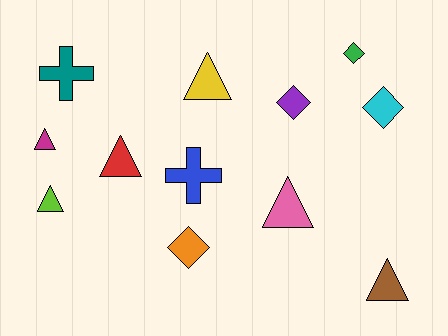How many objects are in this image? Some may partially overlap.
There are 12 objects.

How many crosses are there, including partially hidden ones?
There are 2 crosses.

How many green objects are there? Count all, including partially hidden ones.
There is 1 green object.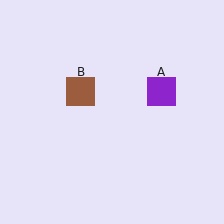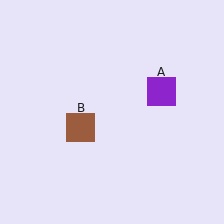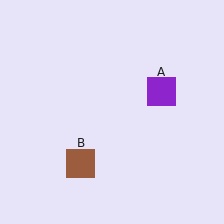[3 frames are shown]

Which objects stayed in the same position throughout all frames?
Purple square (object A) remained stationary.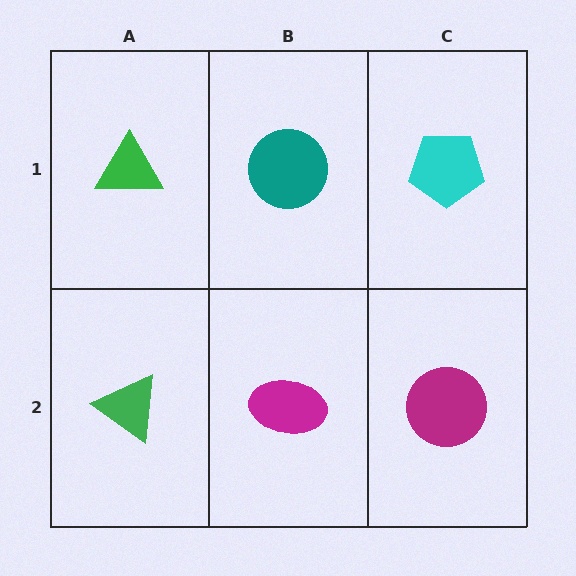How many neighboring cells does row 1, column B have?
3.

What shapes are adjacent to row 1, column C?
A magenta circle (row 2, column C), a teal circle (row 1, column B).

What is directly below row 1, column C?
A magenta circle.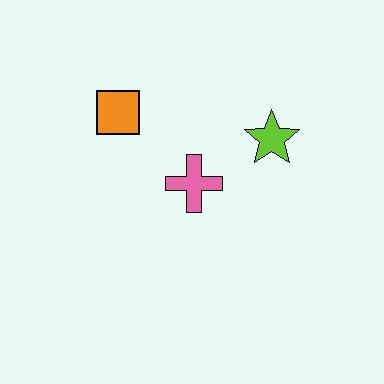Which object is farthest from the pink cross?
The orange square is farthest from the pink cross.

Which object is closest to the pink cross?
The lime star is closest to the pink cross.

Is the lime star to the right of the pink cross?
Yes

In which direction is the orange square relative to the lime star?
The orange square is to the left of the lime star.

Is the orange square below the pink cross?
No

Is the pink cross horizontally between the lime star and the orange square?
Yes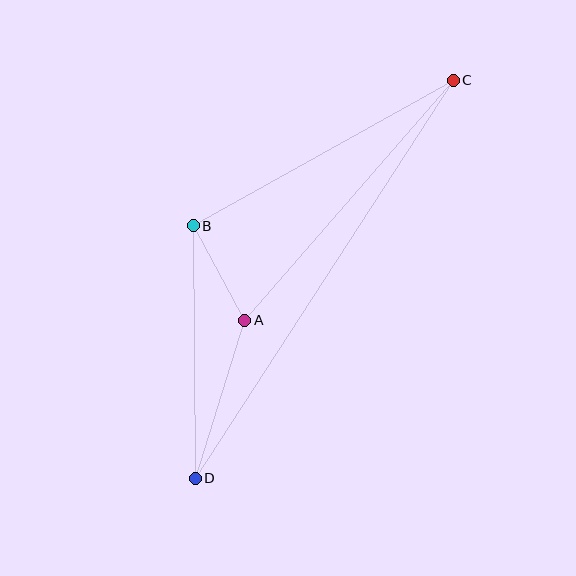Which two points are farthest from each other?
Points C and D are farthest from each other.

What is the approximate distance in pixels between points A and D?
The distance between A and D is approximately 166 pixels.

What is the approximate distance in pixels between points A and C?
The distance between A and C is approximately 318 pixels.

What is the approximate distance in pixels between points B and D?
The distance between B and D is approximately 252 pixels.